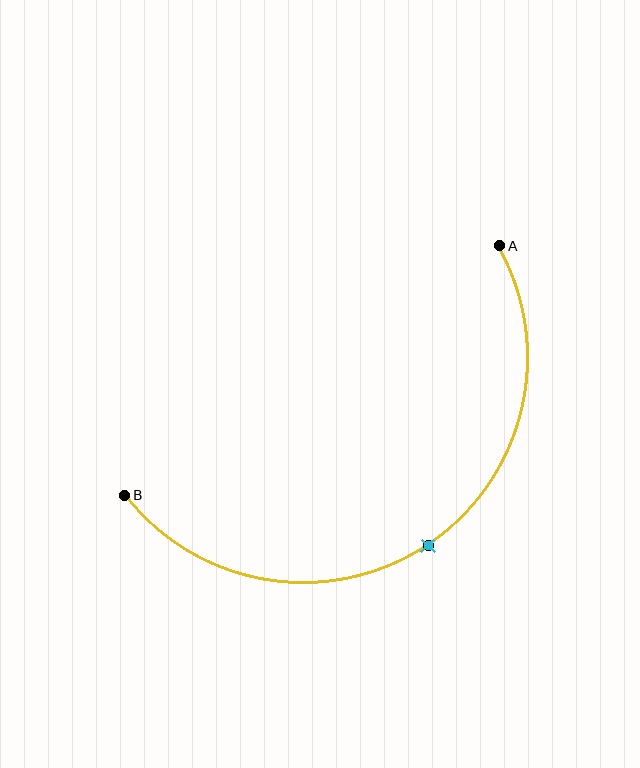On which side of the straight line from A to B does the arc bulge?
The arc bulges below the straight line connecting A and B.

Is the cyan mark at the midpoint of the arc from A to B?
Yes. The cyan mark lies on the arc at equal arc-length from both A and B — it is the arc midpoint.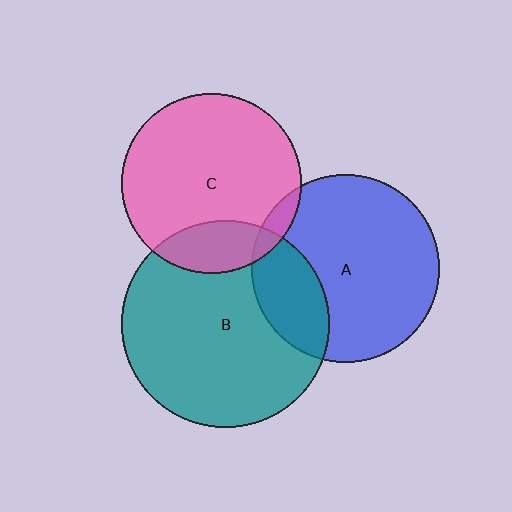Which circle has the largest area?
Circle B (teal).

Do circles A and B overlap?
Yes.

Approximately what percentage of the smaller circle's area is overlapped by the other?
Approximately 25%.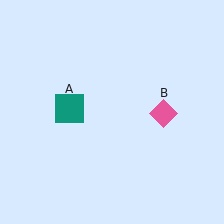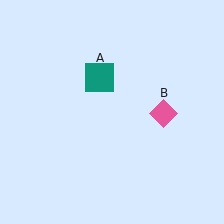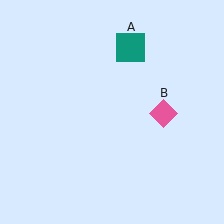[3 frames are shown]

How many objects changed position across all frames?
1 object changed position: teal square (object A).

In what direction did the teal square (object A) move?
The teal square (object A) moved up and to the right.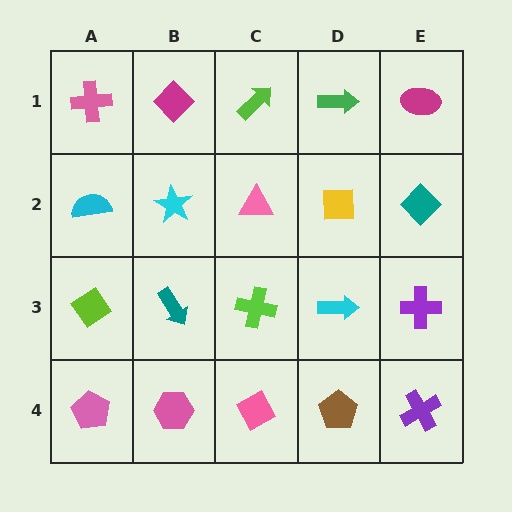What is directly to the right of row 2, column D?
A teal diamond.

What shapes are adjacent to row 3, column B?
A cyan star (row 2, column B), a pink hexagon (row 4, column B), a lime diamond (row 3, column A), a lime cross (row 3, column C).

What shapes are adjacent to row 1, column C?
A pink triangle (row 2, column C), a magenta diamond (row 1, column B), a green arrow (row 1, column D).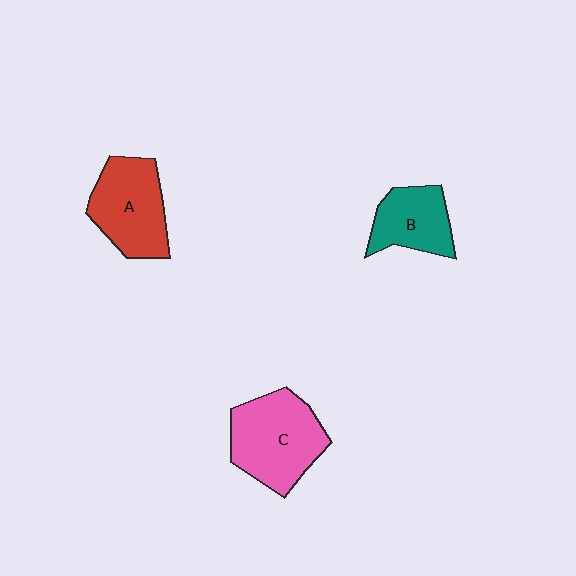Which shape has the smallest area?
Shape B (teal).